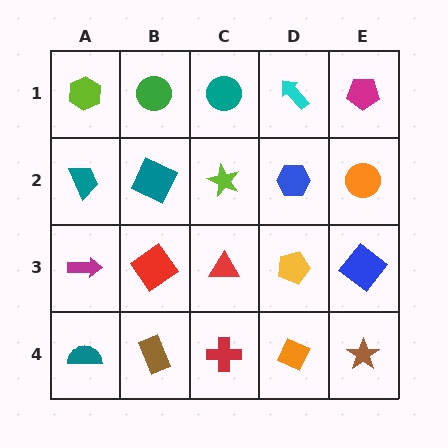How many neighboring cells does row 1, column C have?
3.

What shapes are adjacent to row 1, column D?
A blue hexagon (row 2, column D), a teal circle (row 1, column C), a magenta pentagon (row 1, column E).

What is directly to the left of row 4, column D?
A red cross.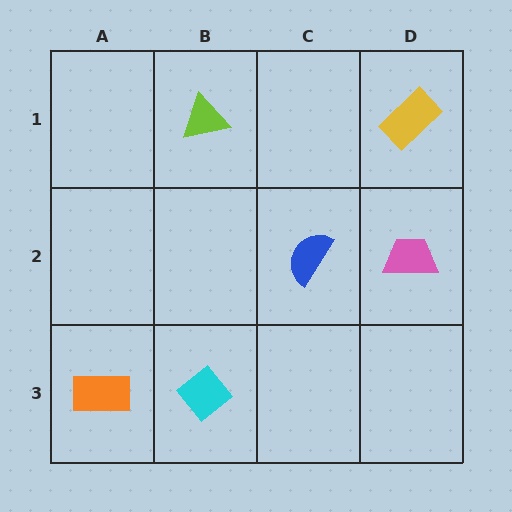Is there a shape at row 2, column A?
No, that cell is empty.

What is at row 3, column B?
A cyan diamond.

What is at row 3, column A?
An orange rectangle.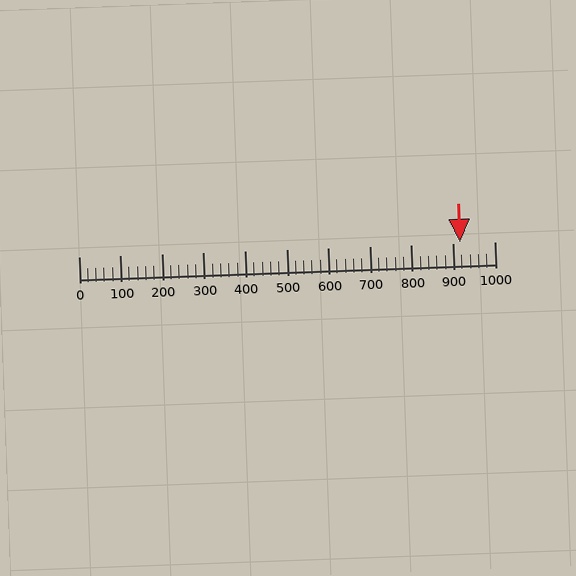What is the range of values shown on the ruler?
The ruler shows values from 0 to 1000.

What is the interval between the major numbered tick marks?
The major tick marks are spaced 100 units apart.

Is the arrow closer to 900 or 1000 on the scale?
The arrow is closer to 900.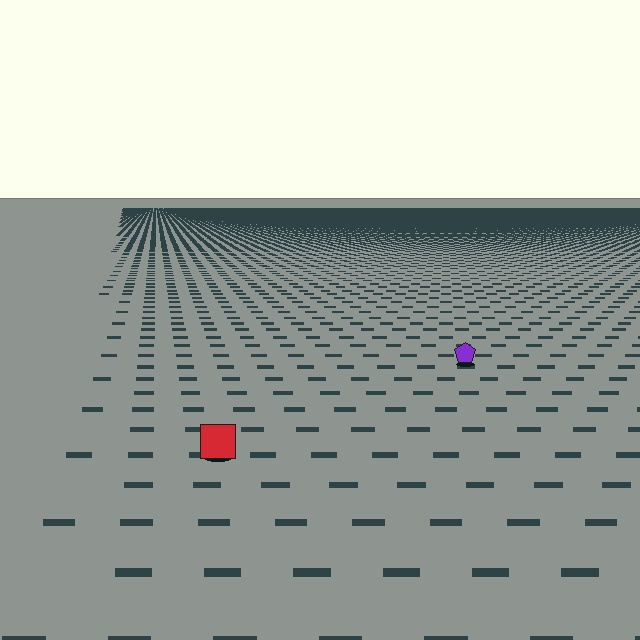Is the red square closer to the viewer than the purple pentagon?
Yes. The red square is closer — you can tell from the texture gradient: the ground texture is coarser near it.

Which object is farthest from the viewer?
The purple pentagon is farthest from the viewer. It appears smaller and the ground texture around it is denser.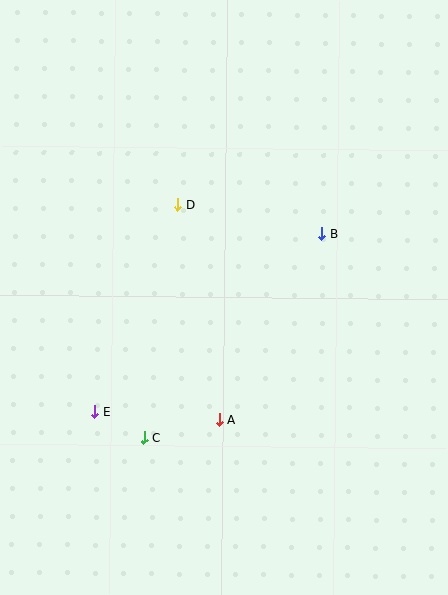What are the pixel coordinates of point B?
Point B is at (322, 234).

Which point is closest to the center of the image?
Point D at (178, 204) is closest to the center.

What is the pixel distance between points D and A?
The distance between D and A is 219 pixels.